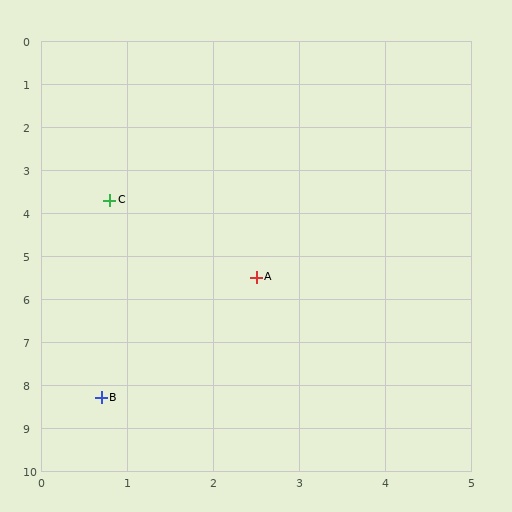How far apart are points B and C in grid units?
Points B and C are about 4.6 grid units apart.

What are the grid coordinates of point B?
Point B is at approximately (0.7, 8.3).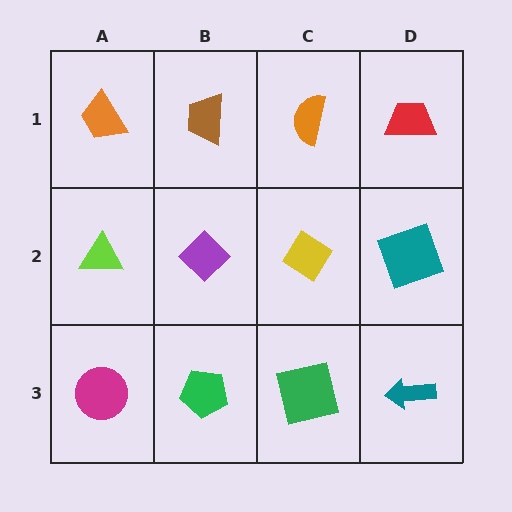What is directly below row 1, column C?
A yellow diamond.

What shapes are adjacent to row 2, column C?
An orange semicircle (row 1, column C), a green square (row 3, column C), a purple diamond (row 2, column B), a teal square (row 2, column D).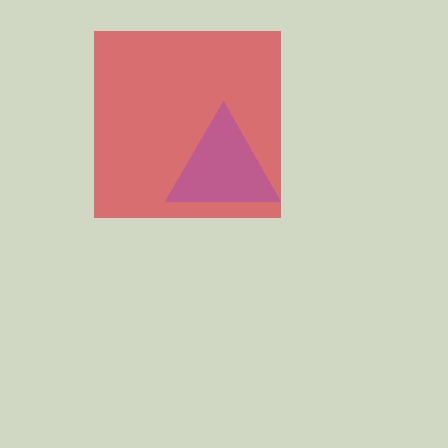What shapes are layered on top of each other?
The layered shapes are: a red square, a purple triangle.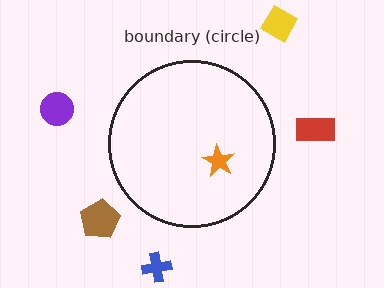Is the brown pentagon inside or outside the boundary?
Outside.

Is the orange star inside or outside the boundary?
Inside.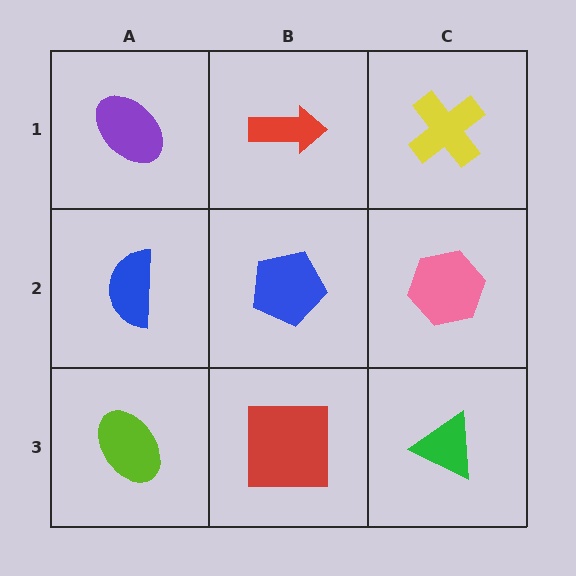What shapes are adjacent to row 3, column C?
A pink hexagon (row 2, column C), a red square (row 3, column B).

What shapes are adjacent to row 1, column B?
A blue pentagon (row 2, column B), a purple ellipse (row 1, column A), a yellow cross (row 1, column C).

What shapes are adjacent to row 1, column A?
A blue semicircle (row 2, column A), a red arrow (row 1, column B).